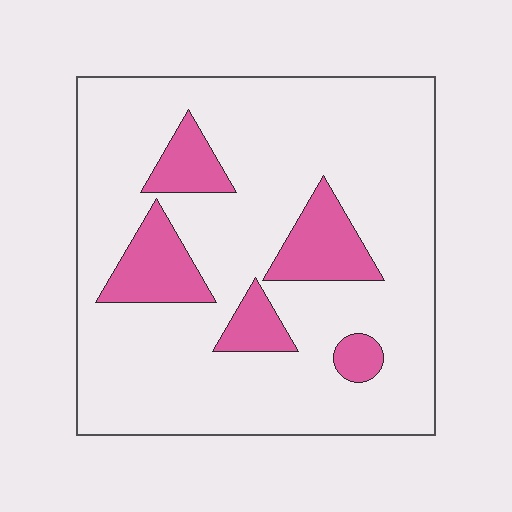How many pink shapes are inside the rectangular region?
5.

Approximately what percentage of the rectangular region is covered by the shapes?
Approximately 15%.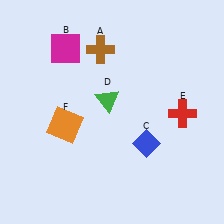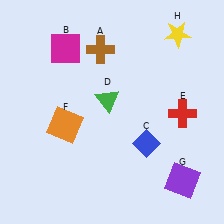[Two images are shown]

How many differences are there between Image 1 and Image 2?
There are 2 differences between the two images.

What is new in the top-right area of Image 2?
A yellow star (H) was added in the top-right area of Image 2.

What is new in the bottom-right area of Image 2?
A purple square (G) was added in the bottom-right area of Image 2.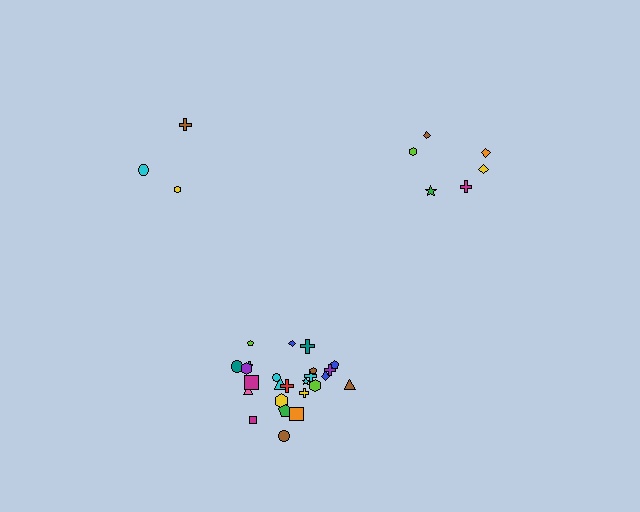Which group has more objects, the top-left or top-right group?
The top-right group.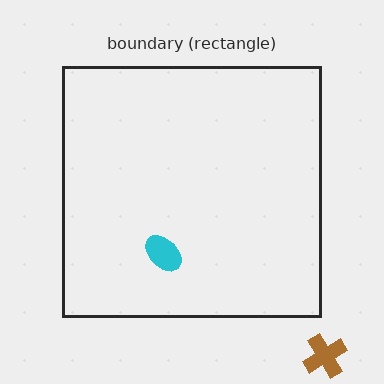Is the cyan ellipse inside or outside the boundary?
Inside.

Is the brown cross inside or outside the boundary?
Outside.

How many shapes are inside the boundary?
1 inside, 1 outside.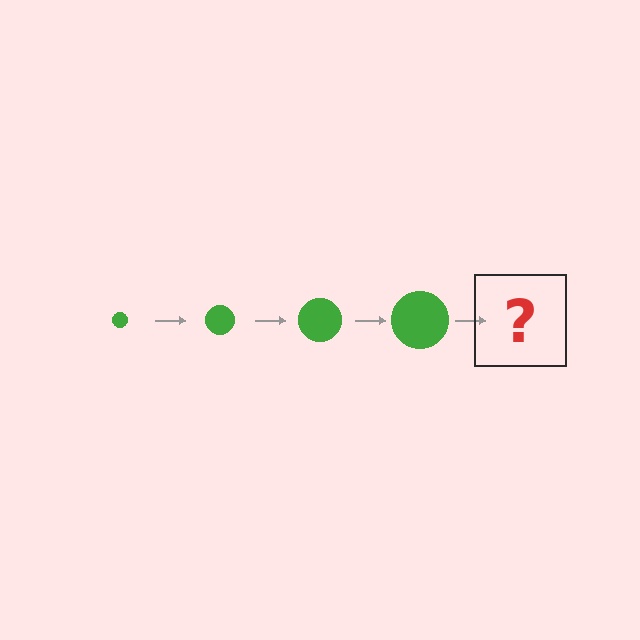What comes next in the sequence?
The next element should be a green circle, larger than the previous one.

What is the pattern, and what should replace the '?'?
The pattern is that the circle gets progressively larger each step. The '?' should be a green circle, larger than the previous one.